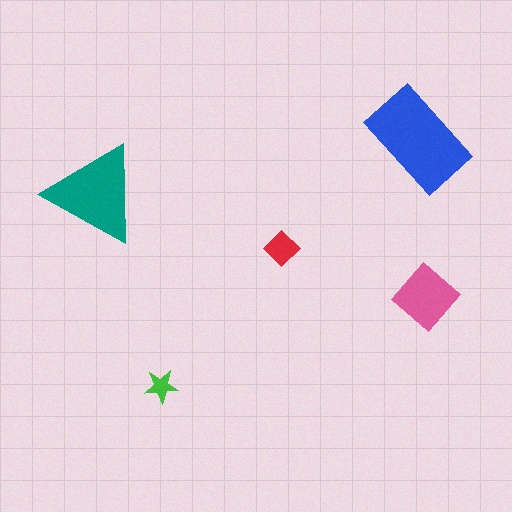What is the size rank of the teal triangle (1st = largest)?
2nd.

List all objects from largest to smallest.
The blue rectangle, the teal triangle, the pink diamond, the red diamond, the green star.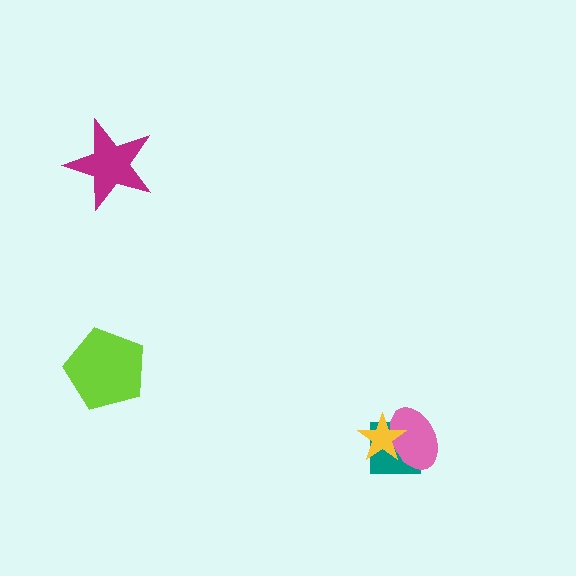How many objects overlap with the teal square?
2 objects overlap with the teal square.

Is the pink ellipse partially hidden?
Yes, it is partially covered by another shape.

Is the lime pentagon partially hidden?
No, no other shape covers it.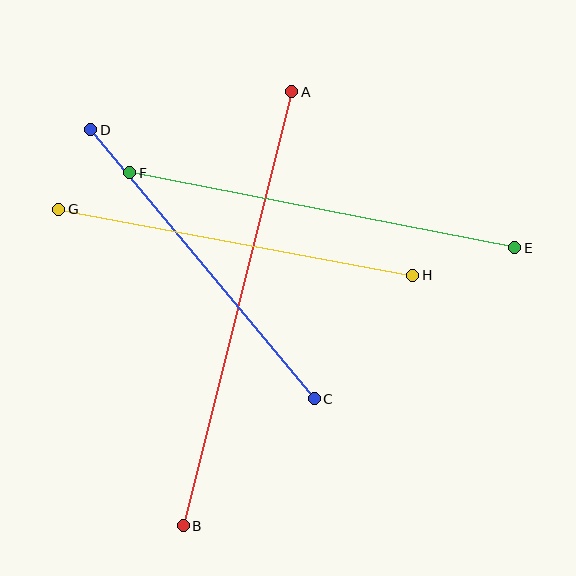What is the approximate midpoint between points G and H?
The midpoint is at approximately (236, 242) pixels.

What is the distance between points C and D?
The distance is approximately 349 pixels.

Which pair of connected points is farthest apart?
Points A and B are farthest apart.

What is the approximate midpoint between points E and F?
The midpoint is at approximately (322, 210) pixels.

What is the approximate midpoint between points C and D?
The midpoint is at approximately (203, 264) pixels.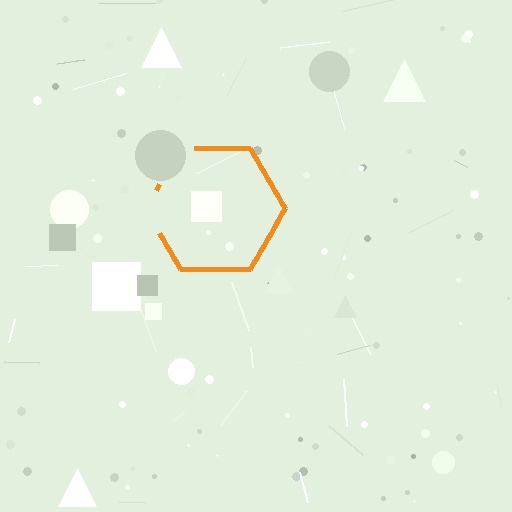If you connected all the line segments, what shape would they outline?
They would outline a hexagon.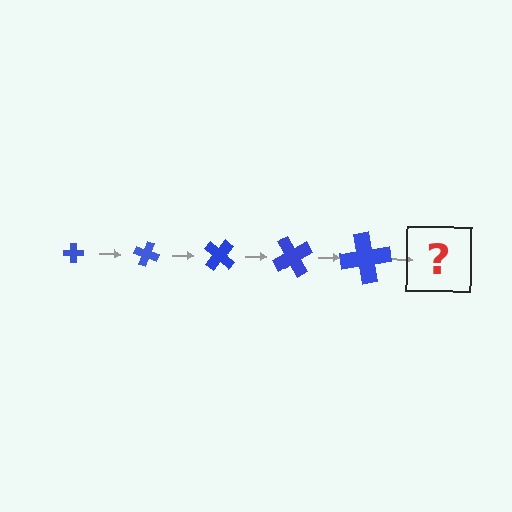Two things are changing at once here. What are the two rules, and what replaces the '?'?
The two rules are that the cross grows larger each step and it rotates 20 degrees each step. The '?' should be a cross, larger than the previous one and rotated 100 degrees from the start.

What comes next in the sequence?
The next element should be a cross, larger than the previous one and rotated 100 degrees from the start.